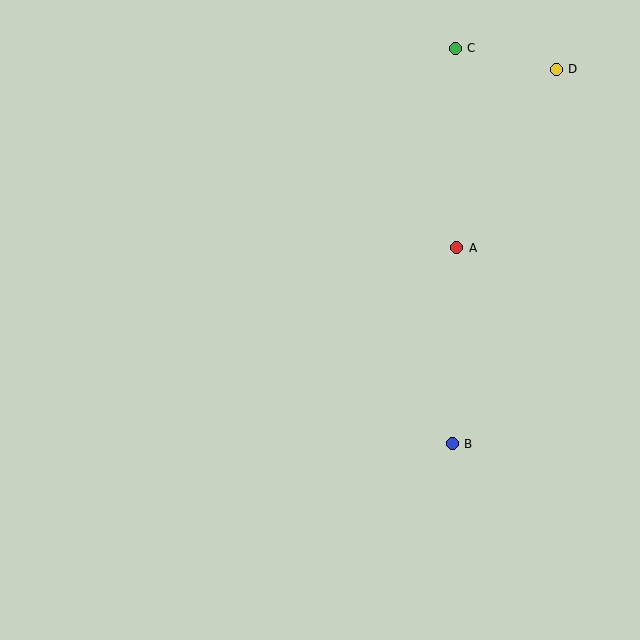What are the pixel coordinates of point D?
Point D is at (556, 69).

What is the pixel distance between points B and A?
The distance between B and A is 196 pixels.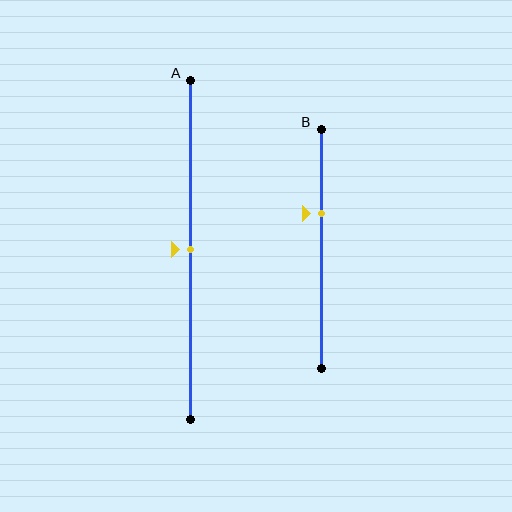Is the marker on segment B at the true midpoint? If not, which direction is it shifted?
No, the marker on segment B is shifted upward by about 15% of the segment length.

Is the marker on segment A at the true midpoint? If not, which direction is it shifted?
Yes, the marker on segment A is at the true midpoint.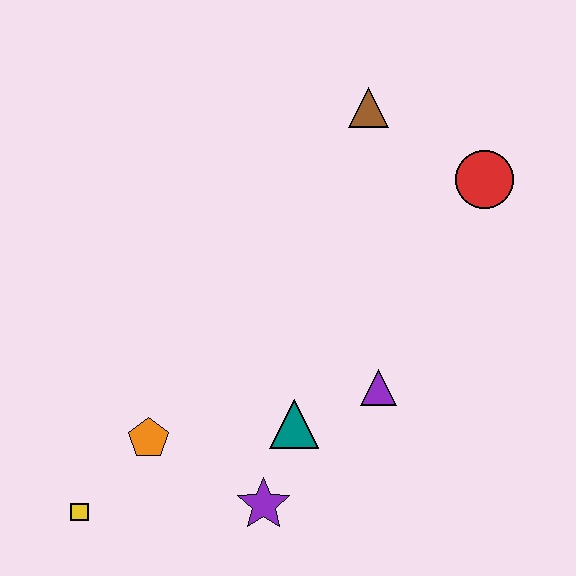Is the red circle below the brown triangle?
Yes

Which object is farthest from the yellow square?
The red circle is farthest from the yellow square.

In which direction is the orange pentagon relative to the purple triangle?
The orange pentagon is to the left of the purple triangle.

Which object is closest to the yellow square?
The orange pentagon is closest to the yellow square.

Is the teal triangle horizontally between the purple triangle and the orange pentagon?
Yes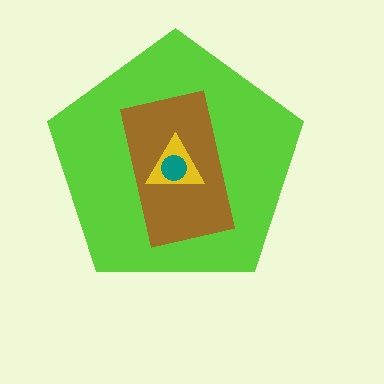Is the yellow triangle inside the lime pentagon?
Yes.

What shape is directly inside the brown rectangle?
The yellow triangle.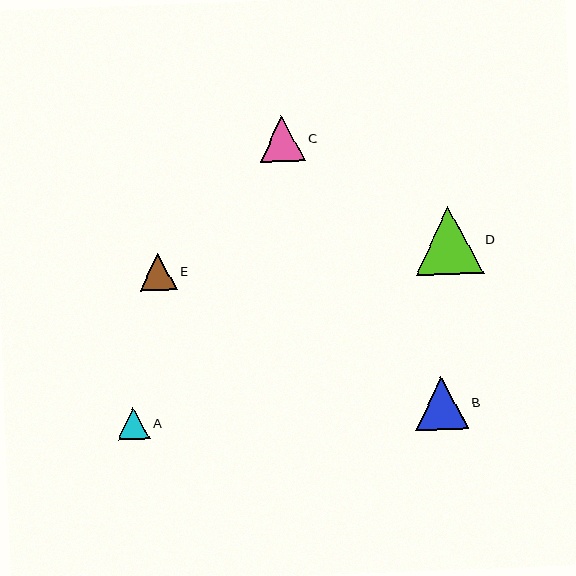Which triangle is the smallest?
Triangle A is the smallest with a size of approximately 32 pixels.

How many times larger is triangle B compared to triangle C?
Triangle B is approximately 1.2 times the size of triangle C.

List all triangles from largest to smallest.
From largest to smallest: D, B, C, E, A.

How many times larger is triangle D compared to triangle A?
Triangle D is approximately 2.1 times the size of triangle A.